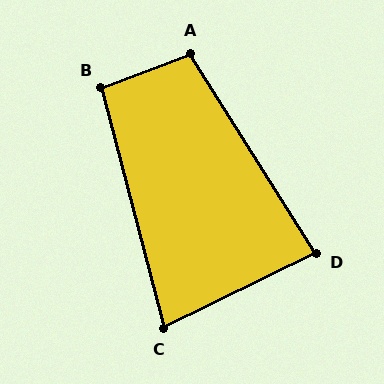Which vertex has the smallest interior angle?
C, at approximately 79 degrees.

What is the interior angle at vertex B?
Approximately 96 degrees (obtuse).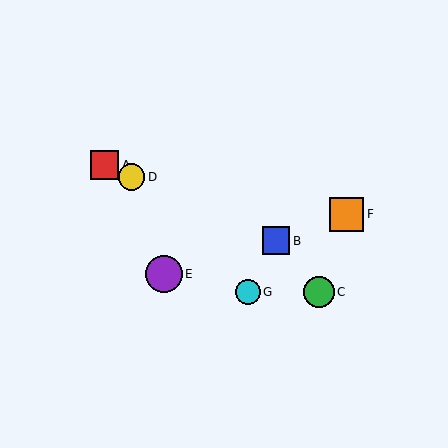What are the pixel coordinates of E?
Object E is at (164, 274).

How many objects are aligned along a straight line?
3 objects (A, B, D) are aligned along a straight line.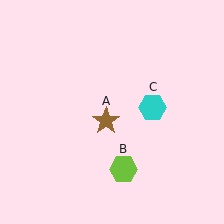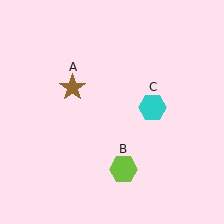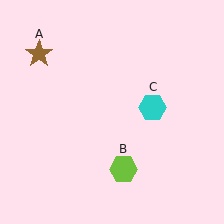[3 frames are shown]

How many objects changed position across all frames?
1 object changed position: brown star (object A).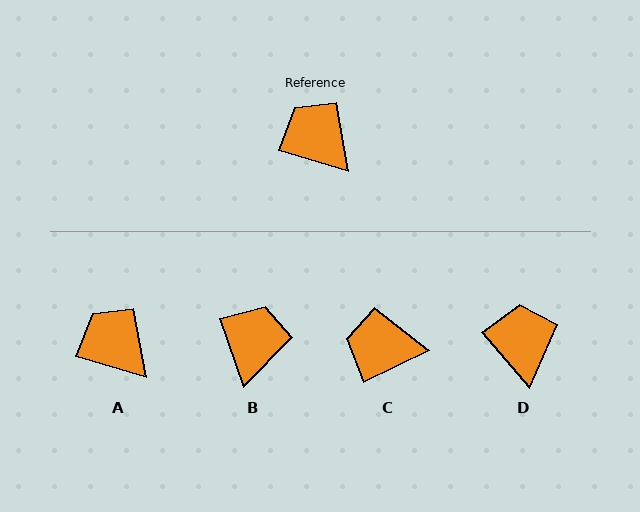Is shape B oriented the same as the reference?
No, it is off by about 55 degrees.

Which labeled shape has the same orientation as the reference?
A.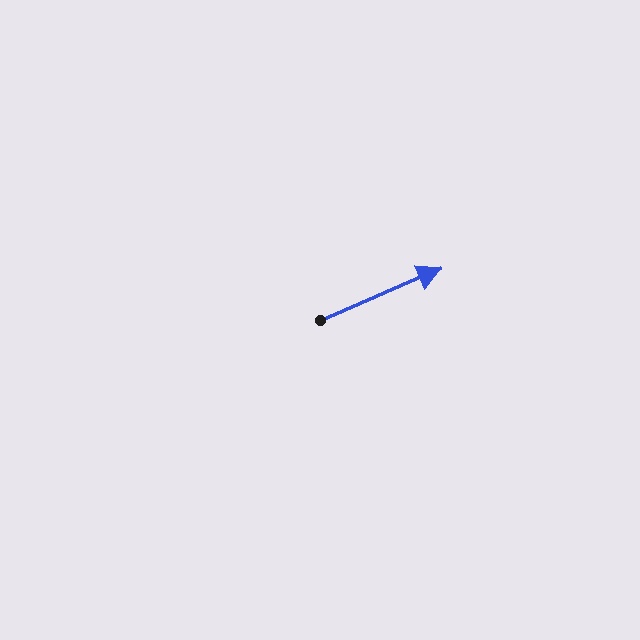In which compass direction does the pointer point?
Northeast.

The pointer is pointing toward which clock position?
Roughly 2 o'clock.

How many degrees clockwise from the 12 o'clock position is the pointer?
Approximately 67 degrees.